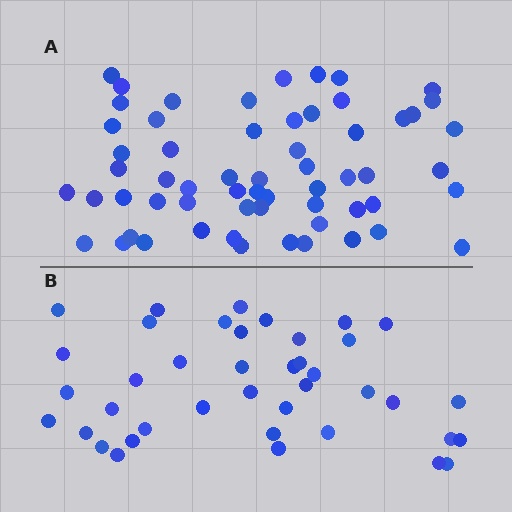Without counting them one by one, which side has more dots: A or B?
Region A (the top region) has more dots.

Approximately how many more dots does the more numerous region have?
Region A has approximately 20 more dots than region B.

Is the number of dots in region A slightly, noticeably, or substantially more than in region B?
Region A has substantially more. The ratio is roughly 1.5 to 1.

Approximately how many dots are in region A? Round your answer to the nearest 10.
About 60 dots.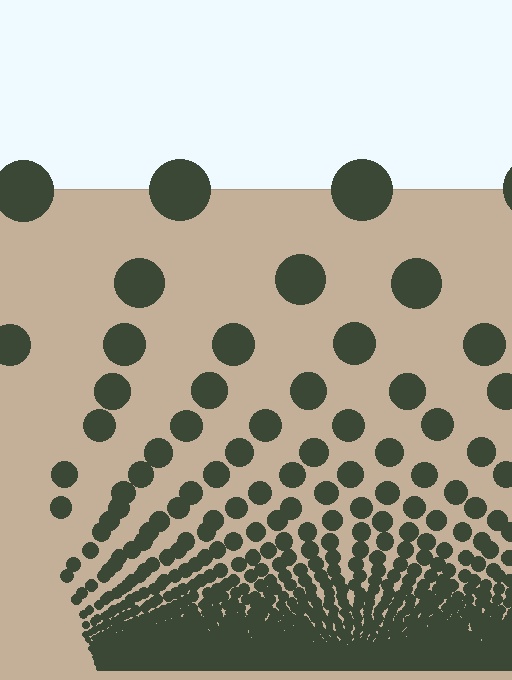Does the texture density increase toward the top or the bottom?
Density increases toward the bottom.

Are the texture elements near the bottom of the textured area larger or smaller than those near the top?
Smaller. The gradient is inverted — elements near the bottom are smaller and denser.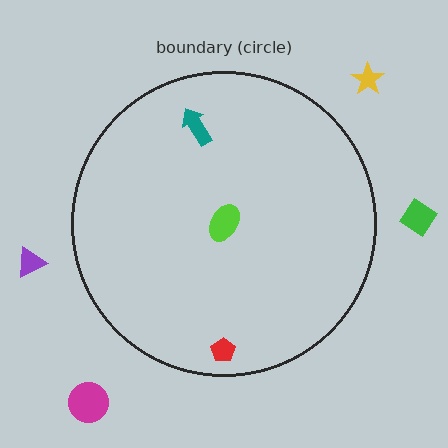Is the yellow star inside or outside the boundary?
Outside.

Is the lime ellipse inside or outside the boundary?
Inside.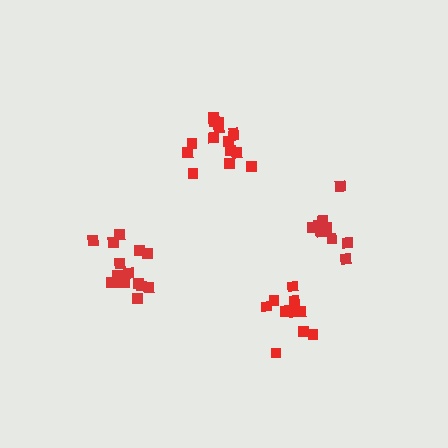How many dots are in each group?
Group 1: 15 dots, Group 2: 12 dots, Group 3: 10 dots, Group 4: 15 dots (52 total).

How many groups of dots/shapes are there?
There are 4 groups.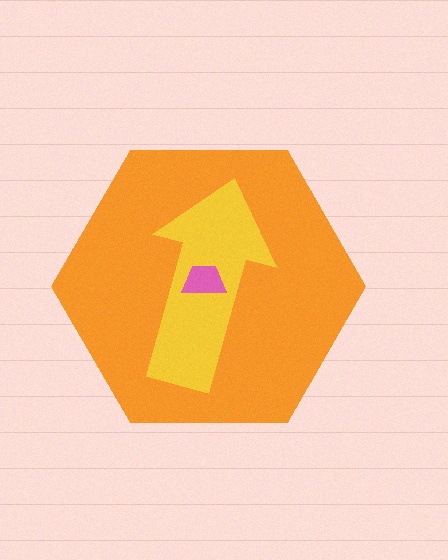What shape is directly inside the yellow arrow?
The pink trapezoid.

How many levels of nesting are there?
3.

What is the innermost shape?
The pink trapezoid.